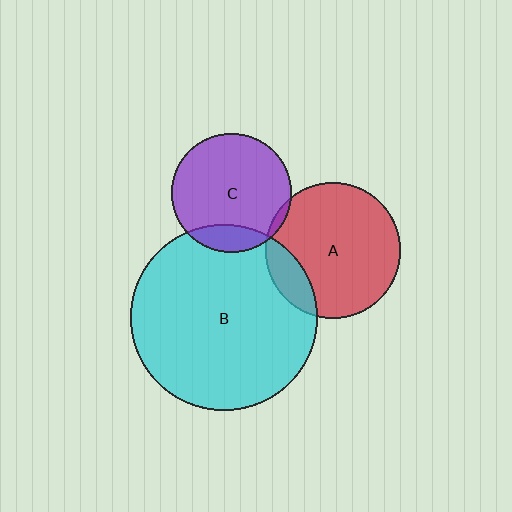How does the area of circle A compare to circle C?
Approximately 1.3 times.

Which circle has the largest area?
Circle B (cyan).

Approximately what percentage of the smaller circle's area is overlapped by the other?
Approximately 15%.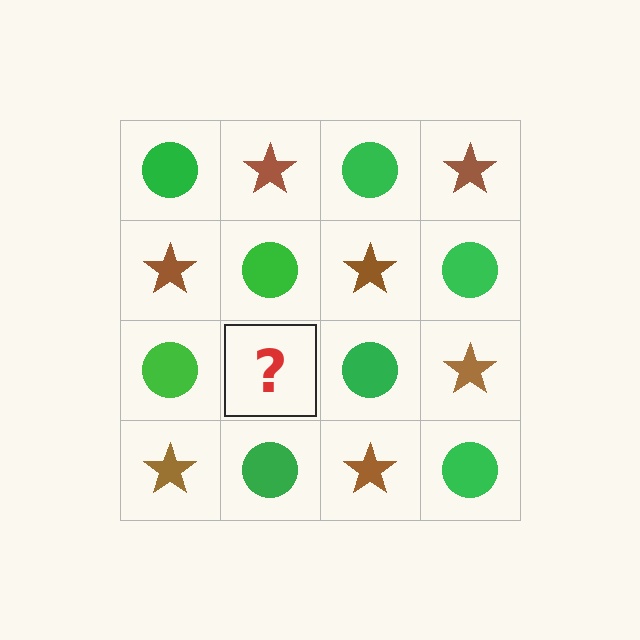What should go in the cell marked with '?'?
The missing cell should contain a brown star.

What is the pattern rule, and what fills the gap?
The rule is that it alternates green circle and brown star in a checkerboard pattern. The gap should be filled with a brown star.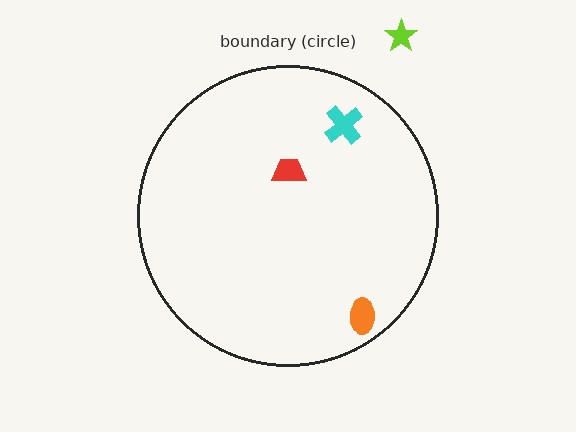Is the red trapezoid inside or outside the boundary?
Inside.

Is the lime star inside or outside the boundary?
Outside.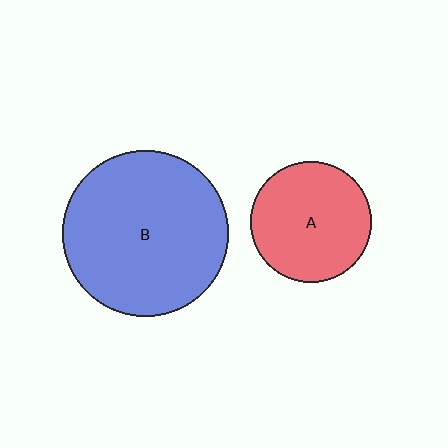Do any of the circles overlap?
No, none of the circles overlap.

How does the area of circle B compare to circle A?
Approximately 1.9 times.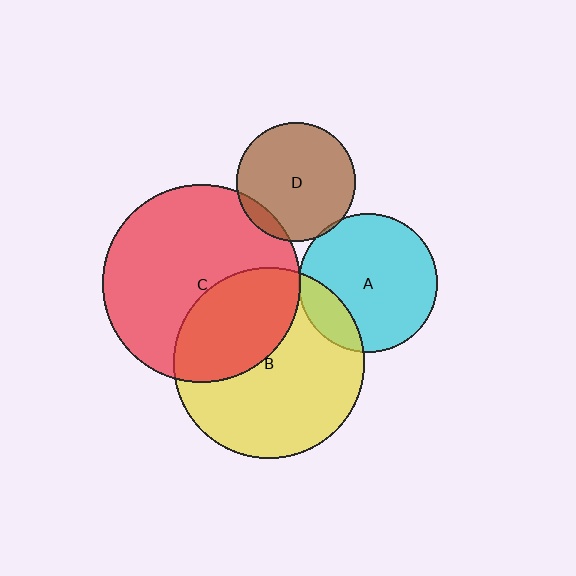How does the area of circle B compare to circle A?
Approximately 1.9 times.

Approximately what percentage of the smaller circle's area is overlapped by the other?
Approximately 35%.